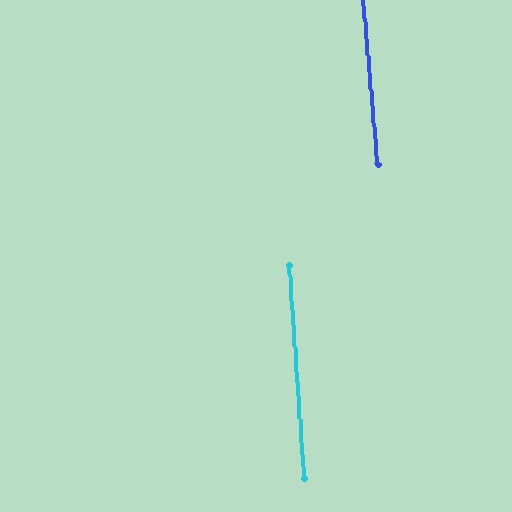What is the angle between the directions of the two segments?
Approximately 1 degree.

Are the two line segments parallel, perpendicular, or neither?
Parallel — their directions differ by only 1.1°.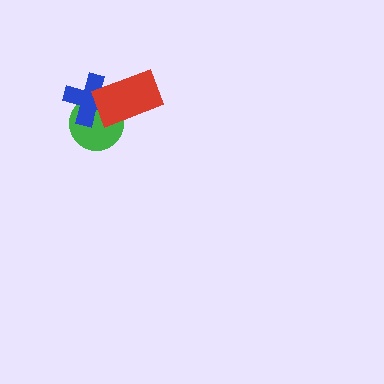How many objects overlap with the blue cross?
2 objects overlap with the blue cross.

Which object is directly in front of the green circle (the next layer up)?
The blue cross is directly in front of the green circle.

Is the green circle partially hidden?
Yes, it is partially covered by another shape.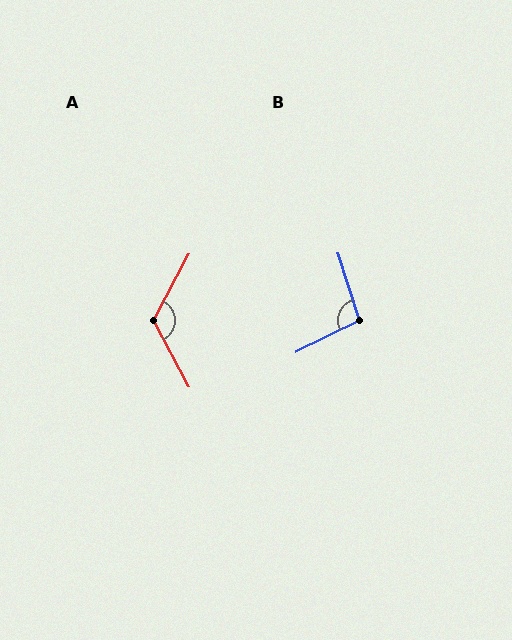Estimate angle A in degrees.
Approximately 124 degrees.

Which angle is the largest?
A, at approximately 124 degrees.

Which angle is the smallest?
B, at approximately 99 degrees.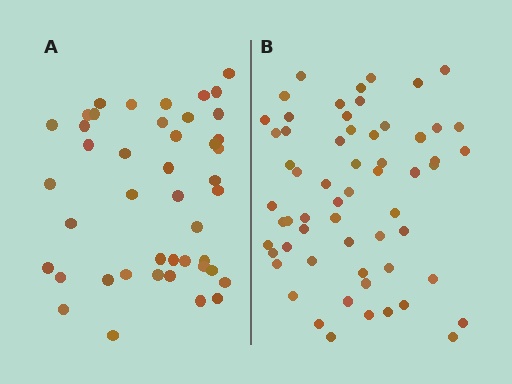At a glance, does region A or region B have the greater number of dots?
Region B (the right region) has more dots.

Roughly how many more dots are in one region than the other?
Region B has approximately 15 more dots than region A.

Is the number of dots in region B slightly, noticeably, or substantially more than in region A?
Region B has noticeably more, but not dramatically so. The ratio is roughly 1.4 to 1.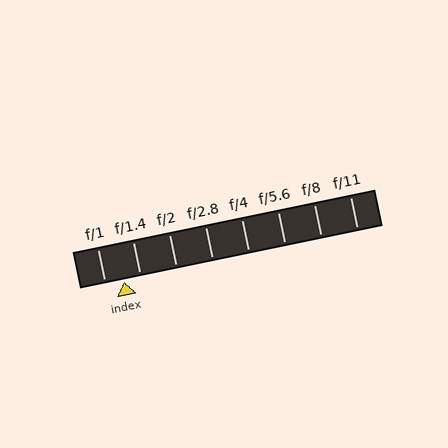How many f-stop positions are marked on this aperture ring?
There are 8 f-stop positions marked.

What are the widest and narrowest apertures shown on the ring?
The widest aperture shown is f/1 and the narrowest is f/11.